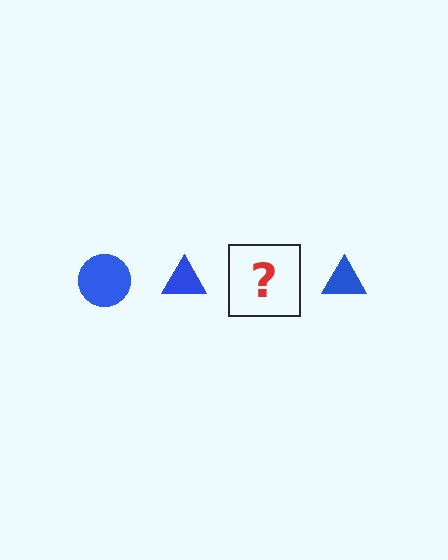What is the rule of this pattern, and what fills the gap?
The rule is that the pattern cycles through circle, triangle shapes in blue. The gap should be filled with a blue circle.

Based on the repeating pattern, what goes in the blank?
The blank should be a blue circle.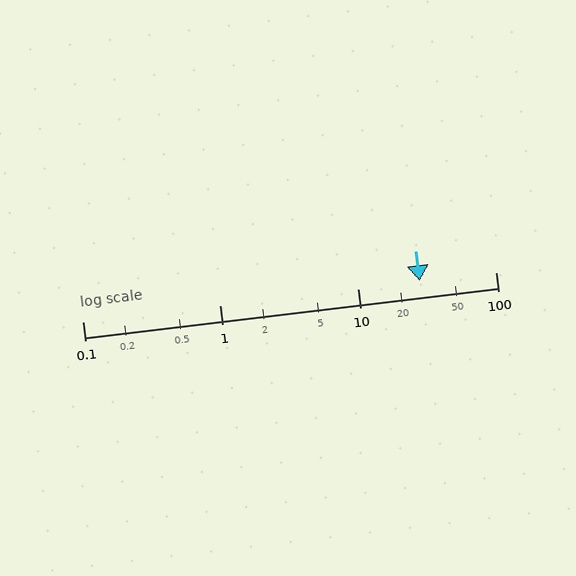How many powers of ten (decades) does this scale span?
The scale spans 3 decades, from 0.1 to 100.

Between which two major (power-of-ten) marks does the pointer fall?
The pointer is between 10 and 100.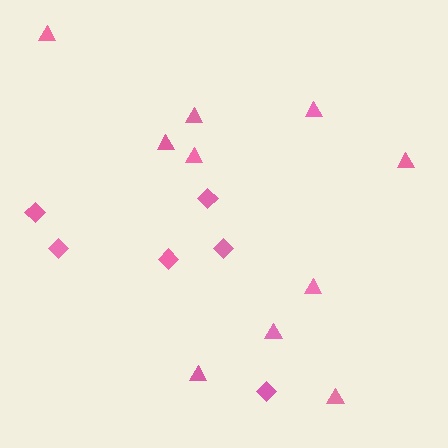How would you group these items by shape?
There are 2 groups: one group of triangles (10) and one group of diamonds (6).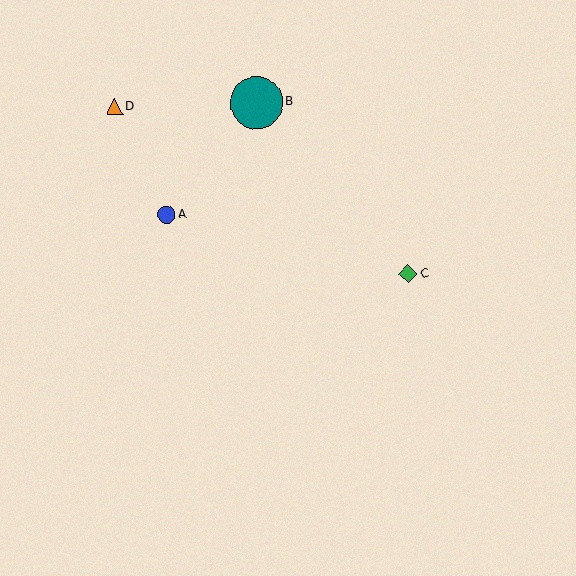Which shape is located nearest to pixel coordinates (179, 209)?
The blue circle (labeled A) at (167, 215) is nearest to that location.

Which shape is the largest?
The teal circle (labeled B) is the largest.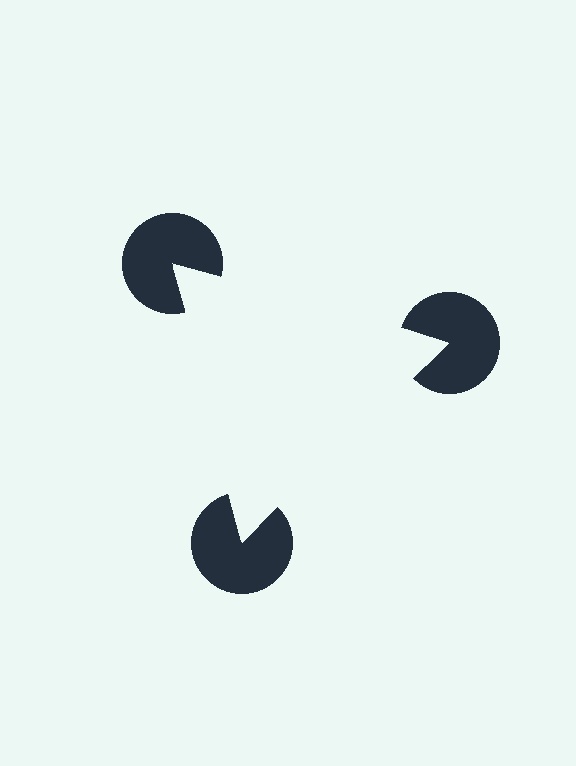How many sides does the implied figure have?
3 sides.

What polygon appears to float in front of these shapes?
An illusory triangle — its edges are inferred from the aligned wedge cuts in the pac-man discs, not physically drawn.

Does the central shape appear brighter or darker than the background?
It typically appears slightly brighter than the background, even though no actual brightness change is drawn.